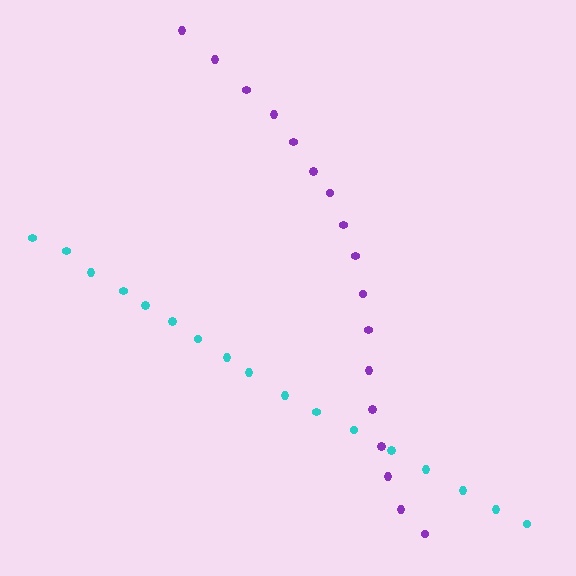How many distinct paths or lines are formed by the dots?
There are 2 distinct paths.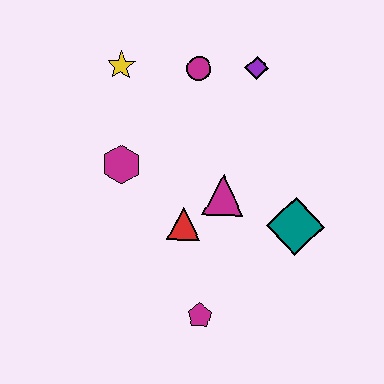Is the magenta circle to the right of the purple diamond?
No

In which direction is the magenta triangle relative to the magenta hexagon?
The magenta triangle is to the right of the magenta hexagon.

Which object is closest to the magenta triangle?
The red triangle is closest to the magenta triangle.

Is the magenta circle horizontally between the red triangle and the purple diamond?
Yes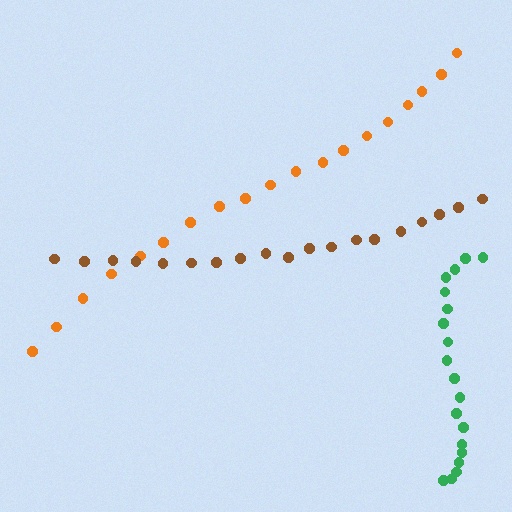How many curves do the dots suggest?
There are 3 distinct paths.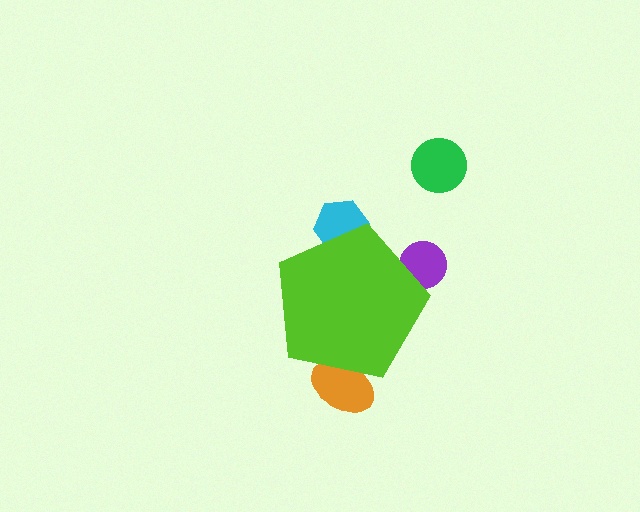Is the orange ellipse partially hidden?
Yes, the orange ellipse is partially hidden behind the lime pentagon.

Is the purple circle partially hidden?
Yes, the purple circle is partially hidden behind the lime pentagon.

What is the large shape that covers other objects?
A lime pentagon.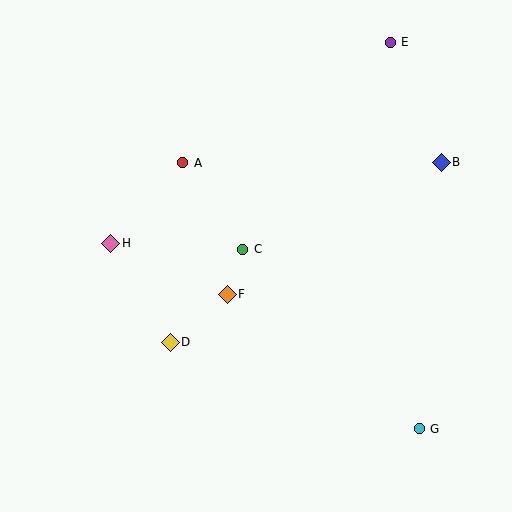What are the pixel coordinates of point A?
Point A is at (183, 163).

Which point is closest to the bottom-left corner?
Point D is closest to the bottom-left corner.